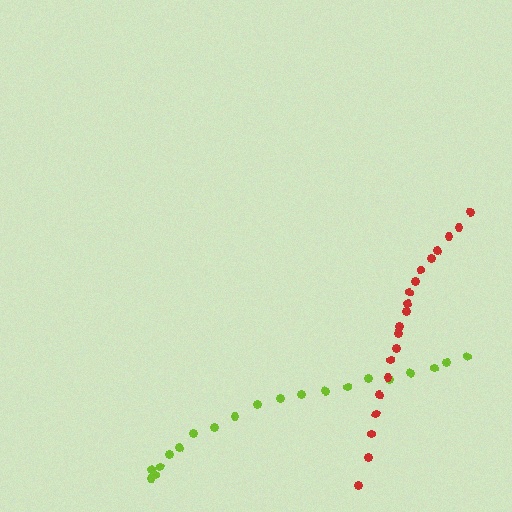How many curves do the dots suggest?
There are 2 distinct paths.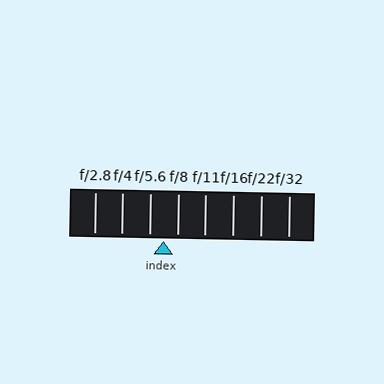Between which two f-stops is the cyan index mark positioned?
The index mark is between f/5.6 and f/8.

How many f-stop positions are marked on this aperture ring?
There are 8 f-stop positions marked.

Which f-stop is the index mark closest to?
The index mark is closest to f/8.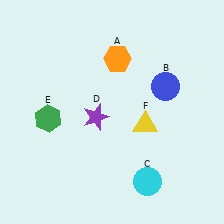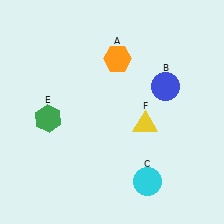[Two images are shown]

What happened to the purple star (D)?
The purple star (D) was removed in Image 2. It was in the bottom-left area of Image 1.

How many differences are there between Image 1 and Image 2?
There is 1 difference between the two images.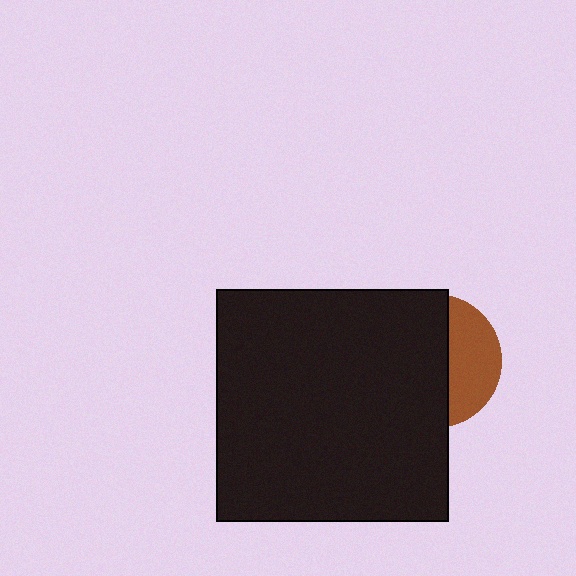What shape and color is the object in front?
The object in front is a black rectangle.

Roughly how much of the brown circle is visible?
A small part of it is visible (roughly 36%).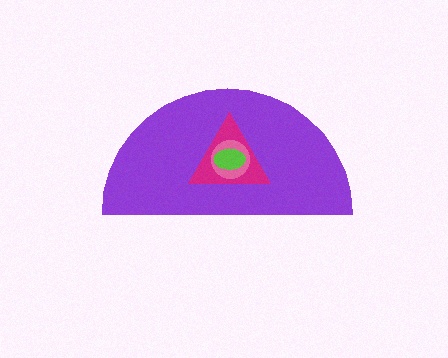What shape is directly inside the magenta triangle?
The pink circle.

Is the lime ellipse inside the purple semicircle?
Yes.